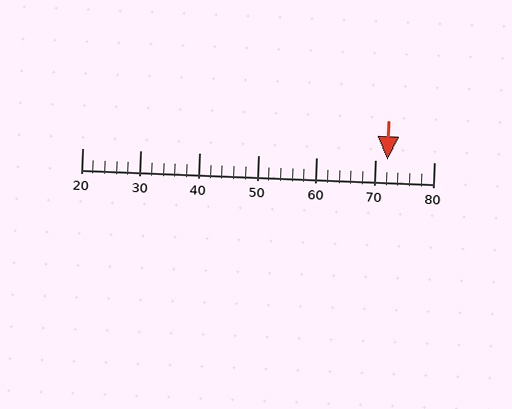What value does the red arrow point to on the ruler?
The red arrow points to approximately 72.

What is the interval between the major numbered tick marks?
The major tick marks are spaced 10 units apart.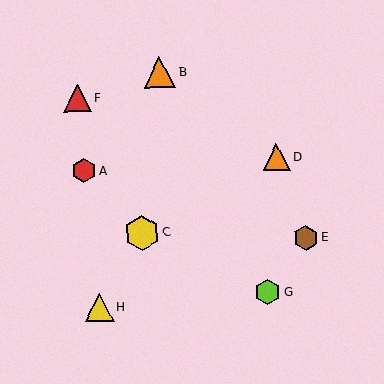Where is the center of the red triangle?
The center of the red triangle is at (77, 98).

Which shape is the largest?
The yellow hexagon (labeled C) is the largest.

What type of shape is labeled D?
Shape D is an orange triangle.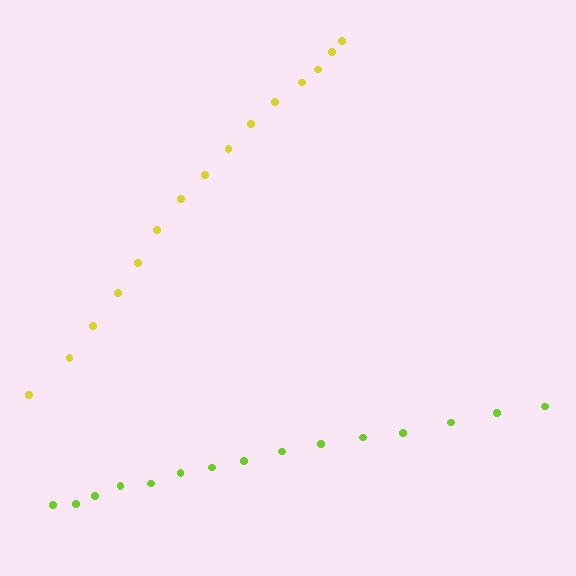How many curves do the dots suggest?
There are 2 distinct paths.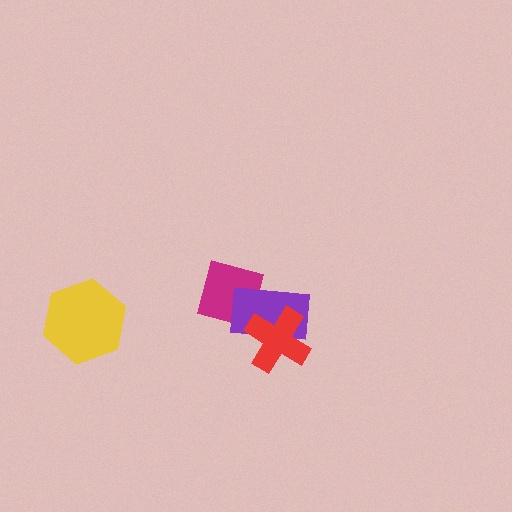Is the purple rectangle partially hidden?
Yes, it is partially covered by another shape.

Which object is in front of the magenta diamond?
The purple rectangle is in front of the magenta diamond.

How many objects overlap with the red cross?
1 object overlaps with the red cross.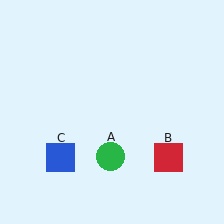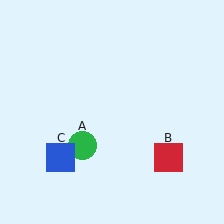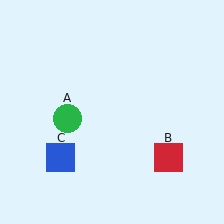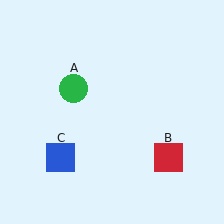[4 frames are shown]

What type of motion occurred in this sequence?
The green circle (object A) rotated clockwise around the center of the scene.